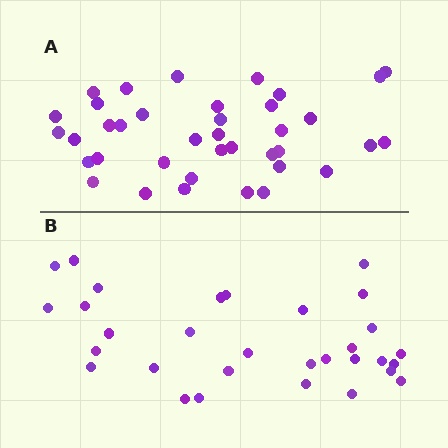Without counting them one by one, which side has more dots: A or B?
Region A (the top region) has more dots.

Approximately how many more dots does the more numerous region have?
Region A has roughly 8 or so more dots than region B.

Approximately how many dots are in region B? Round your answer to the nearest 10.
About 30 dots. (The exact count is 31, which rounds to 30.)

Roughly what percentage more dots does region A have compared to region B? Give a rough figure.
About 25% more.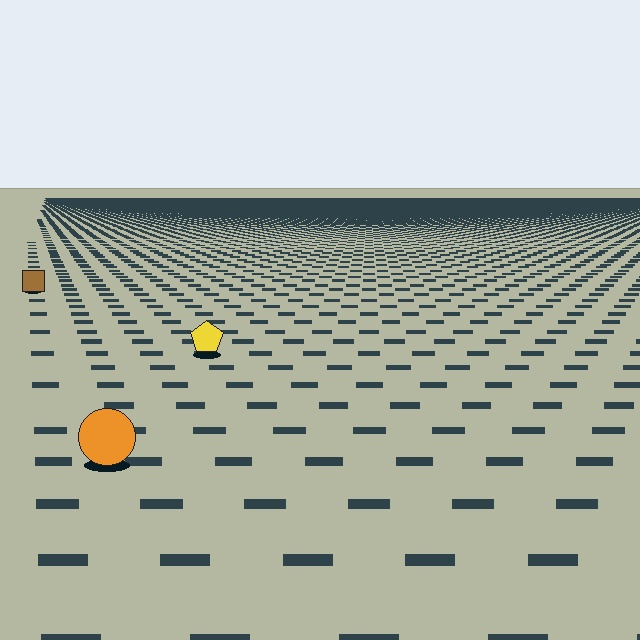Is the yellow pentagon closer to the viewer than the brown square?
Yes. The yellow pentagon is closer — you can tell from the texture gradient: the ground texture is coarser near it.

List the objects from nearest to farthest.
From nearest to farthest: the orange circle, the yellow pentagon, the brown square.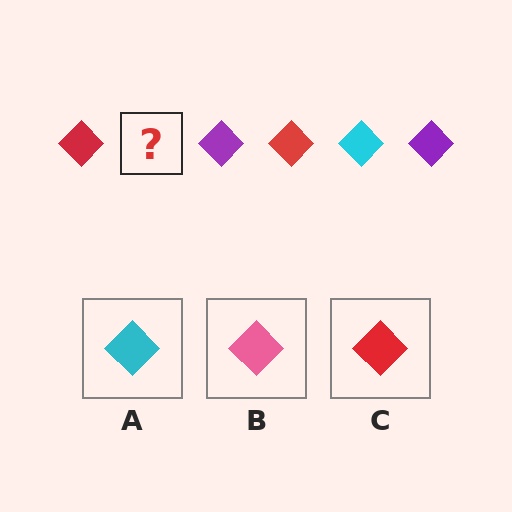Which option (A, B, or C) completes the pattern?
A.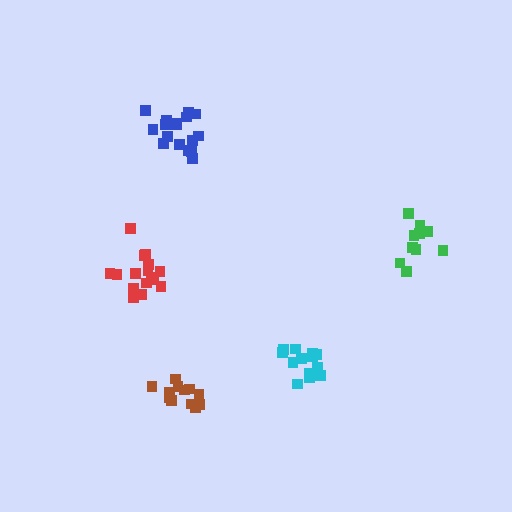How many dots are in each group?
Group 1: 12 dots, Group 2: 16 dots, Group 3: 13 dots, Group 4: 12 dots, Group 5: 17 dots (70 total).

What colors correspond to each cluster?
The clusters are colored: green, red, cyan, brown, blue.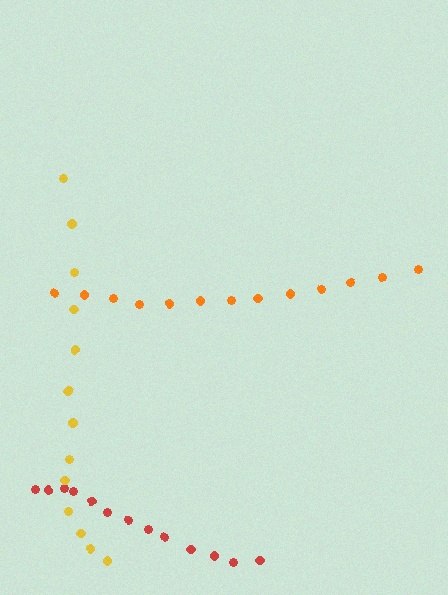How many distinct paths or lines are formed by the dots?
There are 3 distinct paths.